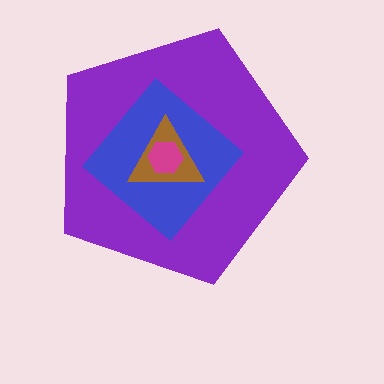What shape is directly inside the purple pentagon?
The blue diamond.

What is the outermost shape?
The purple pentagon.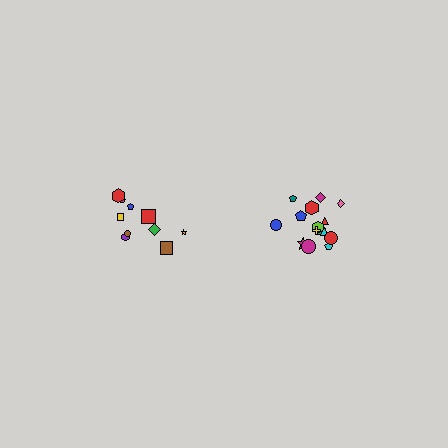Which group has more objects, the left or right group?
The right group.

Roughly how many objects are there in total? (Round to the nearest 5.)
Roughly 25 objects in total.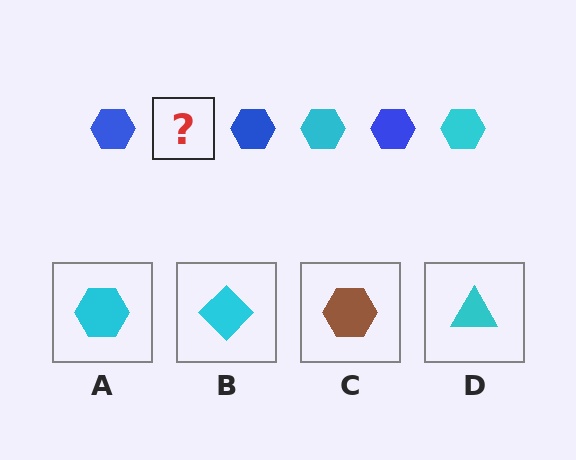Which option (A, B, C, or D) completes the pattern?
A.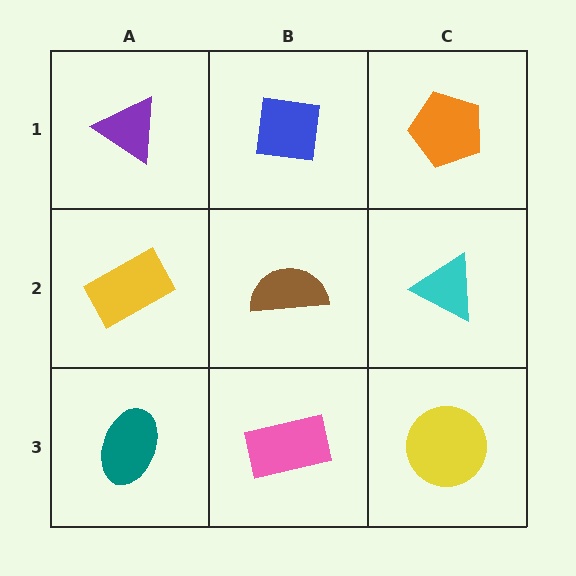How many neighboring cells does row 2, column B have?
4.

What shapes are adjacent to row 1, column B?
A brown semicircle (row 2, column B), a purple triangle (row 1, column A), an orange pentagon (row 1, column C).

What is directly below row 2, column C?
A yellow circle.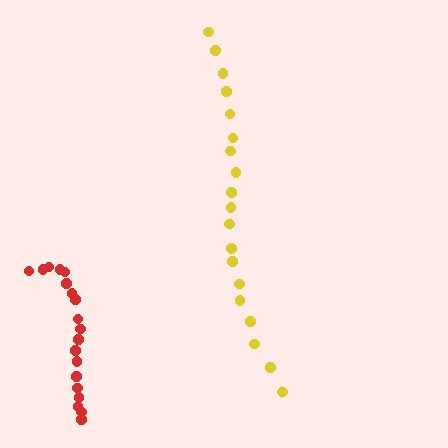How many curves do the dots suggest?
There are 2 distinct paths.